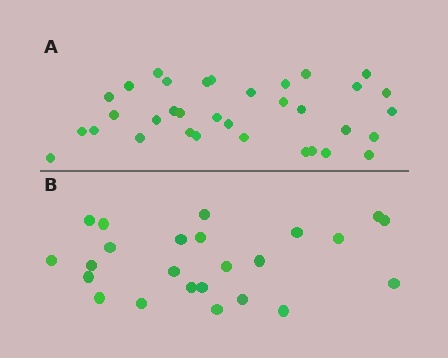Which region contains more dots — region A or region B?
Region A (the top region) has more dots.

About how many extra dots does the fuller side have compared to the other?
Region A has roughly 10 or so more dots than region B.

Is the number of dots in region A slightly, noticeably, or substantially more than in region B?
Region A has noticeably more, but not dramatically so. The ratio is roughly 1.4 to 1.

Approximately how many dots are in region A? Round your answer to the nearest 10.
About 30 dots. (The exact count is 34, which rounds to 30.)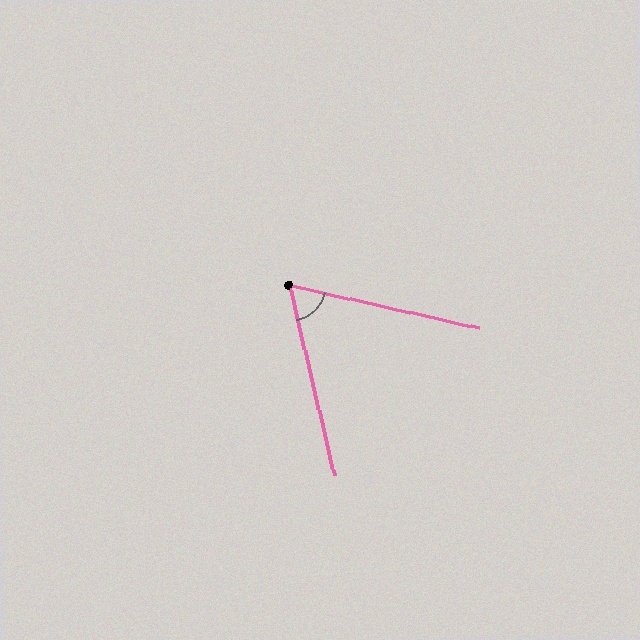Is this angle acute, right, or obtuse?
It is acute.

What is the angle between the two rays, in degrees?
Approximately 64 degrees.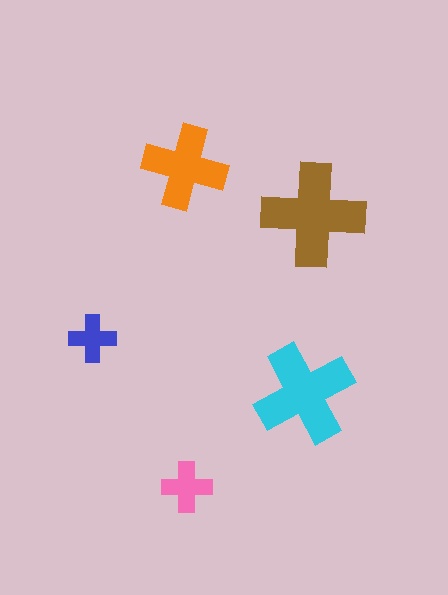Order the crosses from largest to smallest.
the brown one, the cyan one, the orange one, the pink one, the blue one.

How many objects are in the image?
There are 5 objects in the image.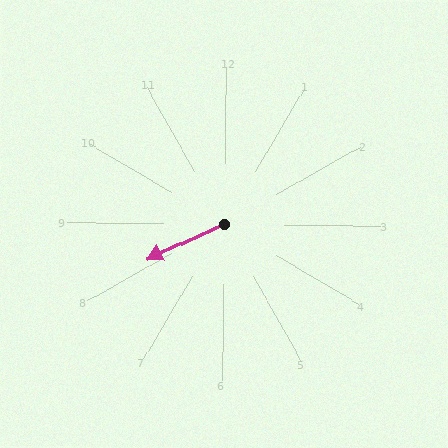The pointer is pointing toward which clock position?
Roughly 8 o'clock.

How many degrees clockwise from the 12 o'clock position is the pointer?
Approximately 245 degrees.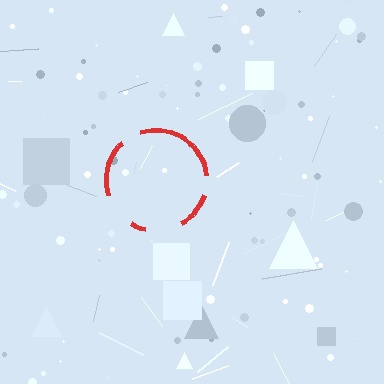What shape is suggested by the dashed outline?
The dashed outline suggests a circle.